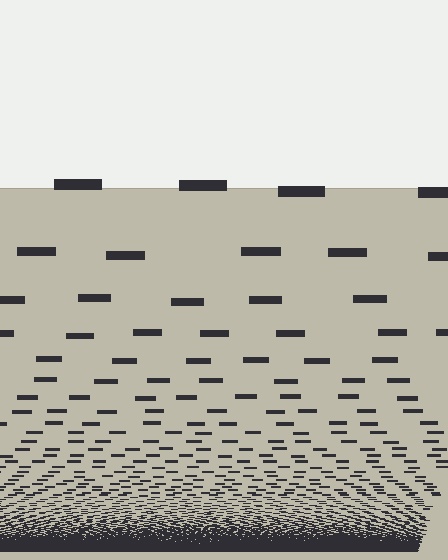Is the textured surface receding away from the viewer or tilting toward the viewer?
The surface appears to tilt toward the viewer. Texture elements get larger and sparser toward the top.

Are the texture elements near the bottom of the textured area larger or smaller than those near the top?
Smaller. The gradient is inverted — elements near the bottom are smaller and denser.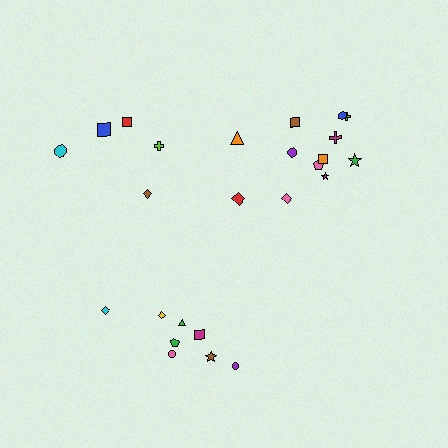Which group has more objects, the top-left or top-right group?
The top-right group.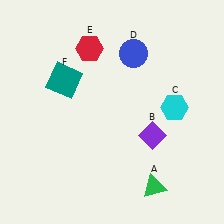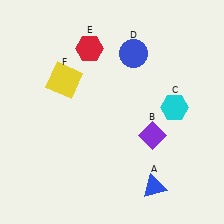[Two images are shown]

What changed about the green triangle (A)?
In Image 1, A is green. In Image 2, it changed to blue.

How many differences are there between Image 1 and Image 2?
There are 2 differences between the two images.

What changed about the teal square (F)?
In Image 1, F is teal. In Image 2, it changed to yellow.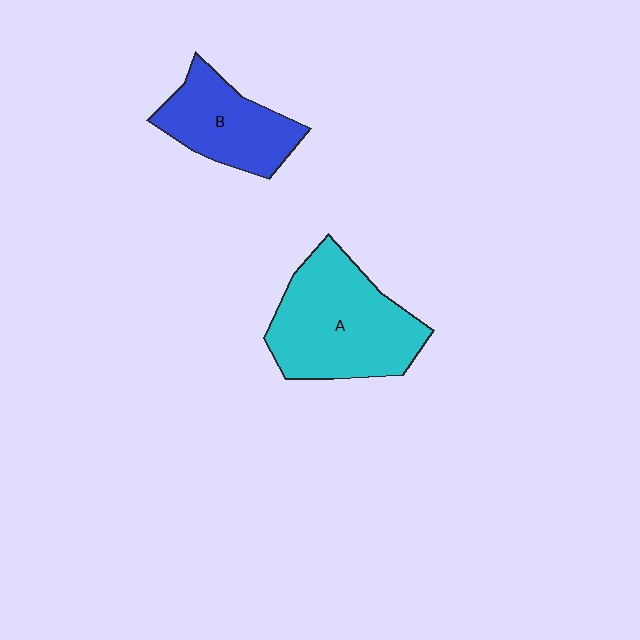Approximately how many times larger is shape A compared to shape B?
Approximately 1.5 times.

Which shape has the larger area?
Shape A (cyan).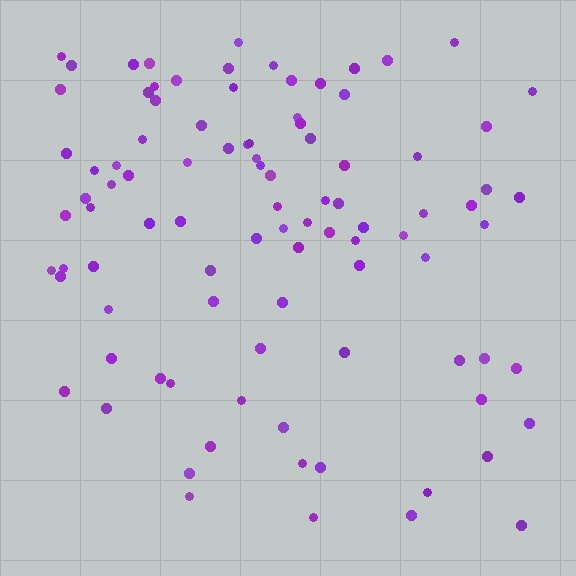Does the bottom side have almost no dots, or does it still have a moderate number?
Still a moderate number, just noticeably fewer than the top.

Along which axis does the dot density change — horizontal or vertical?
Vertical.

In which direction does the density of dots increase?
From bottom to top, with the top side densest.